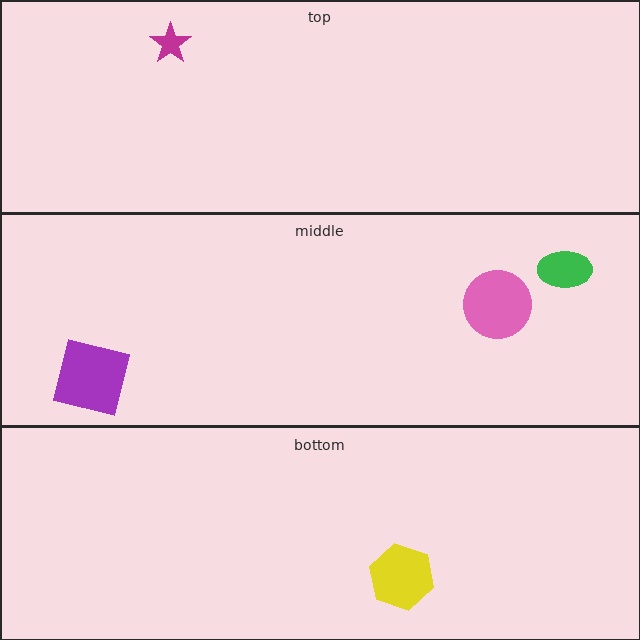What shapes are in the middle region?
The pink circle, the purple square, the green ellipse.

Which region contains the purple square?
The middle region.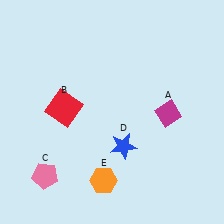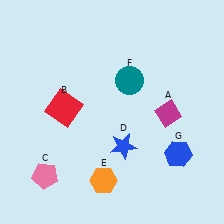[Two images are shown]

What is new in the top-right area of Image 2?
A teal circle (F) was added in the top-right area of Image 2.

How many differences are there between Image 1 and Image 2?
There are 2 differences between the two images.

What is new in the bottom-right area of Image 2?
A blue hexagon (G) was added in the bottom-right area of Image 2.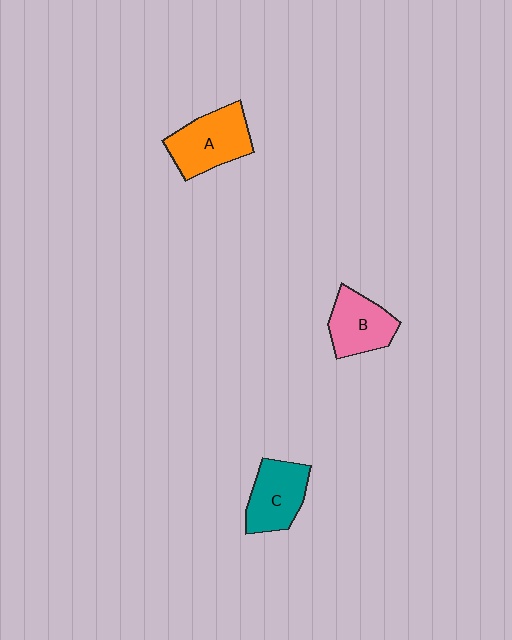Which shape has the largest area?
Shape A (orange).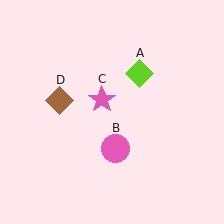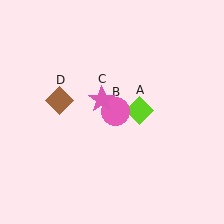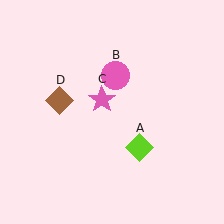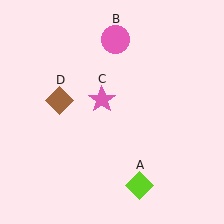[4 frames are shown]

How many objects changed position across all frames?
2 objects changed position: lime diamond (object A), pink circle (object B).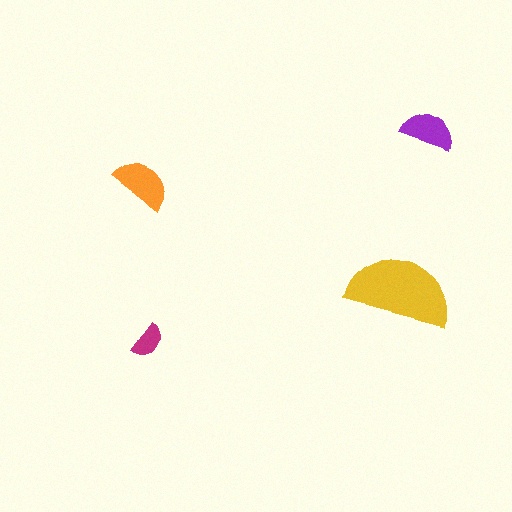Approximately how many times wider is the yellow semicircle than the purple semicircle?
About 2 times wider.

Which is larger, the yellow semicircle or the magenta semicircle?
The yellow one.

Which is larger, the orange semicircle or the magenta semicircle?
The orange one.